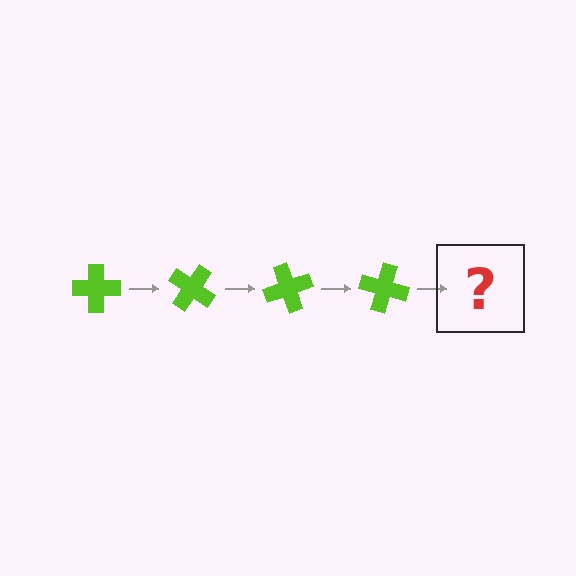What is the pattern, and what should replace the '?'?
The pattern is that the cross rotates 35 degrees each step. The '?' should be a lime cross rotated 140 degrees.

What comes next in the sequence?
The next element should be a lime cross rotated 140 degrees.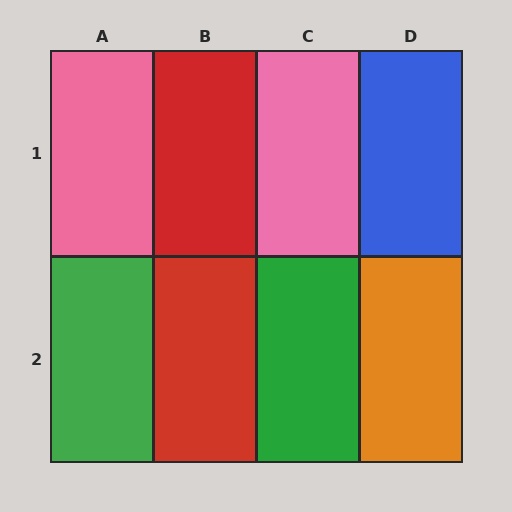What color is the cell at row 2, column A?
Green.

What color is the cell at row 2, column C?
Green.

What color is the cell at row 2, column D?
Orange.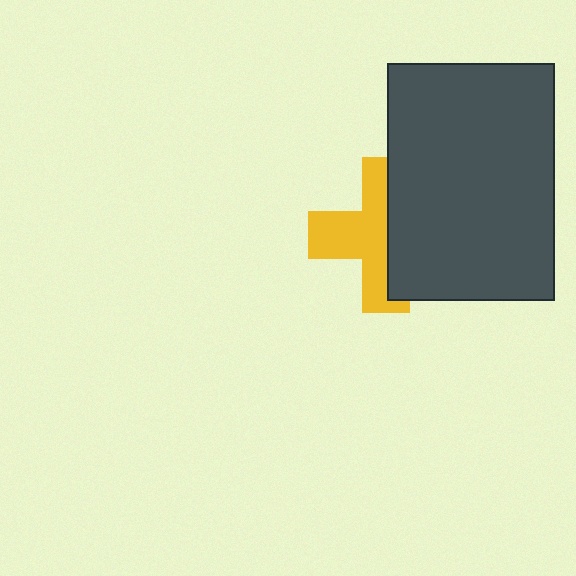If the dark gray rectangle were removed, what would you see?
You would see the complete yellow cross.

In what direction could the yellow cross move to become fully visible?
The yellow cross could move left. That would shift it out from behind the dark gray rectangle entirely.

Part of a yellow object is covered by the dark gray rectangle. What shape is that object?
It is a cross.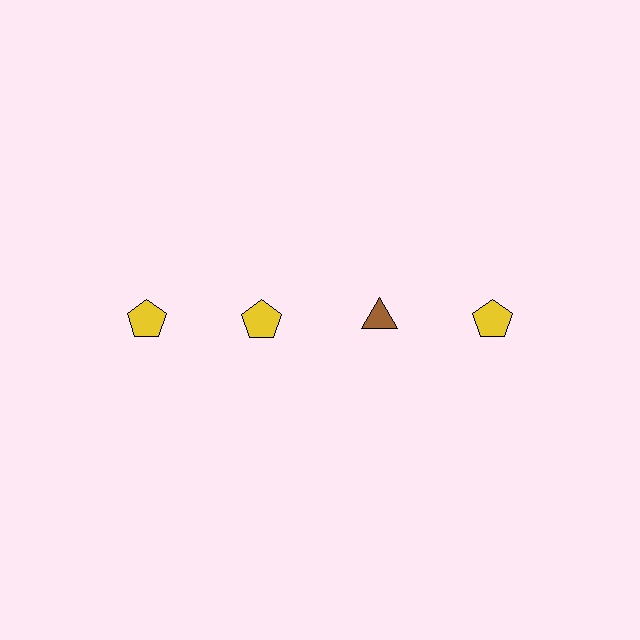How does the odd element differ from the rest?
It differs in both color (brown instead of yellow) and shape (triangle instead of pentagon).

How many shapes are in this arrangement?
There are 4 shapes arranged in a grid pattern.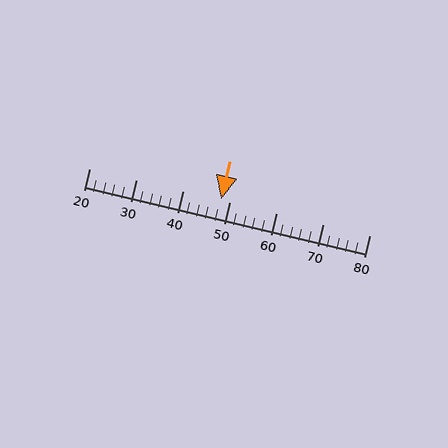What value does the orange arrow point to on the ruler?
The orange arrow points to approximately 48.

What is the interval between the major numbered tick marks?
The major tick marks are spaced 10 units apart.